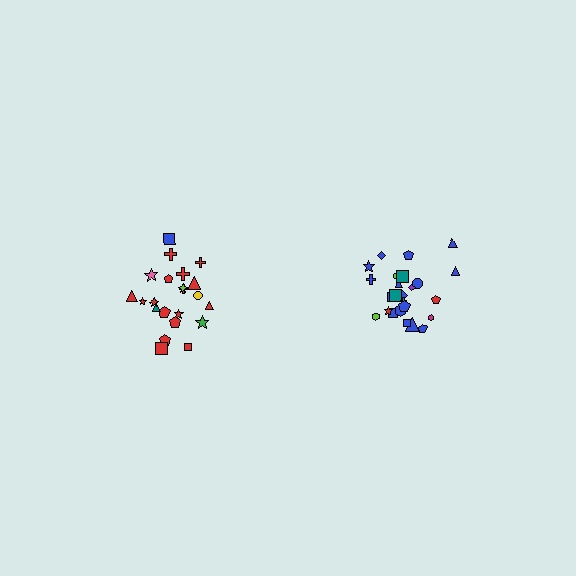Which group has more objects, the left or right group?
The right group.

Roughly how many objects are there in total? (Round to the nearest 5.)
Roughly 45 objects in total.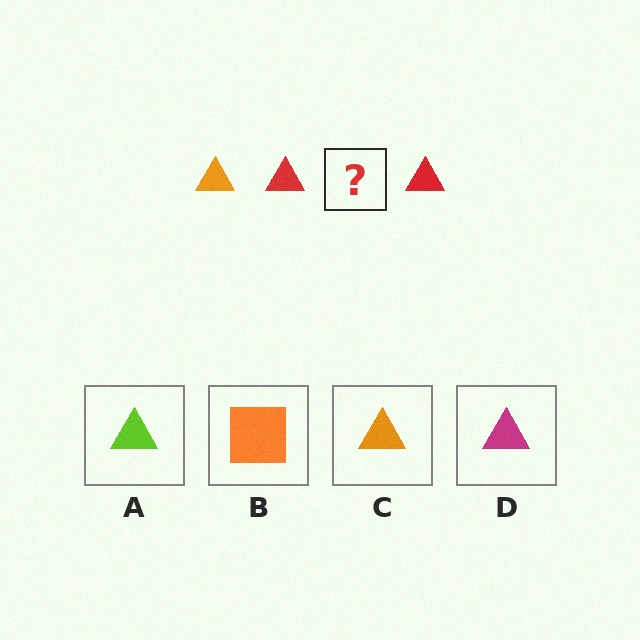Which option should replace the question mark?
Option C.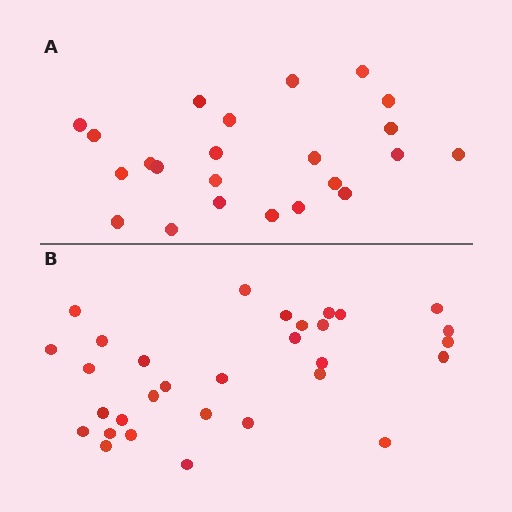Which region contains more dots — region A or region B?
Region B (the bottom region) has more dots.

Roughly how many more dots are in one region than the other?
Region B has roughly 8 or so more dots than region A.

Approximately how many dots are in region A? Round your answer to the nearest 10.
About 20 dots. (The exact count is 23, which rounds to 20.)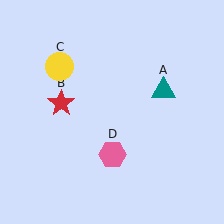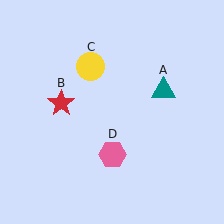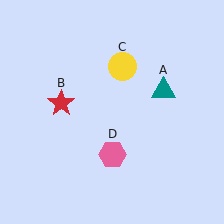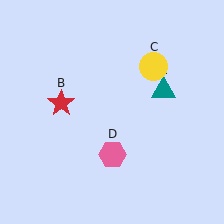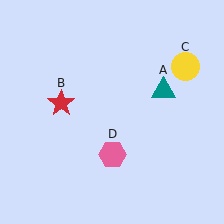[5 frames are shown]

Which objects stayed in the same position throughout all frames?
Teal triangle (object A) and red star (object B) and pink hexagon (object D) remained stationary.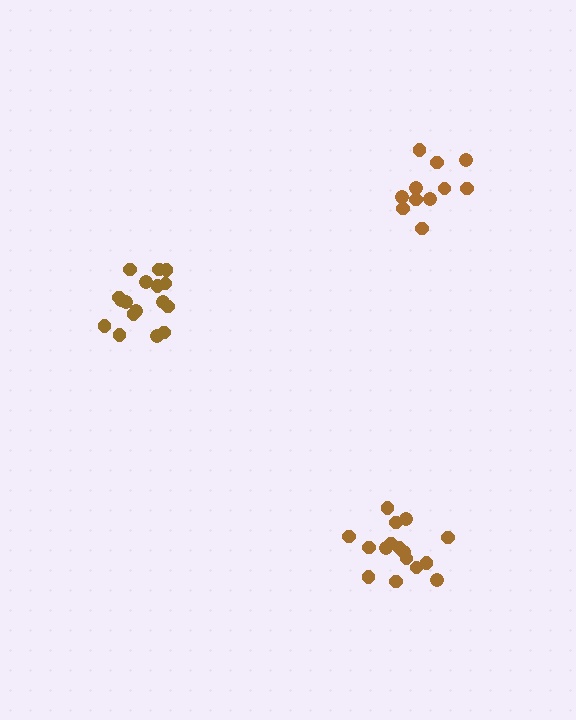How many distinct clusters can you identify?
There are 3 distinct clusters.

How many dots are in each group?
Group 1: 17 dots, Group 2: 11 dots, Group 3: 17 dots (45 total).